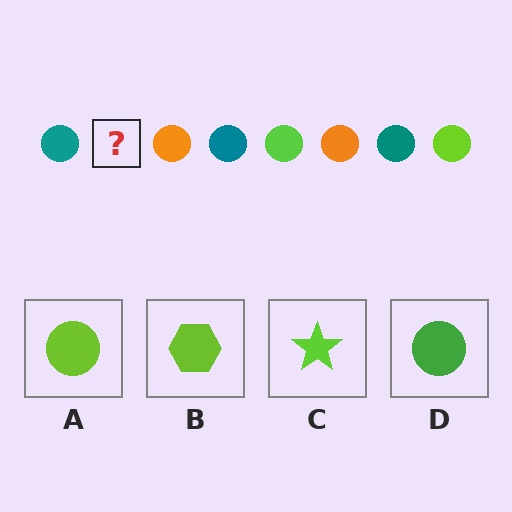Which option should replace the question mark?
Option A.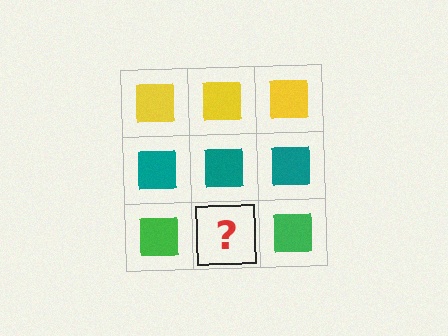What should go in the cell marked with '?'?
The missing cell should contain a green square.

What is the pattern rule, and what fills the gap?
The rule is that each row has a consistent color. The gap should be filled with a green square.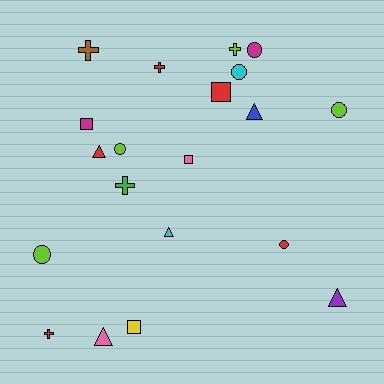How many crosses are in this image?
There are 5 crosses.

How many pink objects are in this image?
There are 2 pink objects.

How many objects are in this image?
There are 20 objects.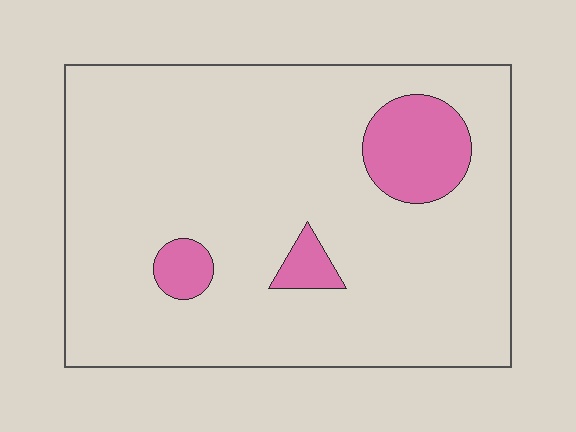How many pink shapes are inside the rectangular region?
3.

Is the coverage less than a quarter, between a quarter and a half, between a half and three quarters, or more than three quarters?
Less than a quarter.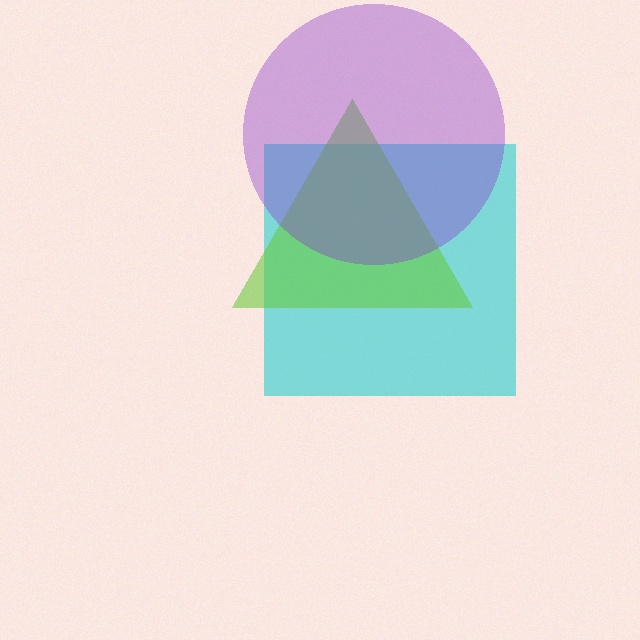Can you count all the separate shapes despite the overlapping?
Yes, there are 3 separate shapes.